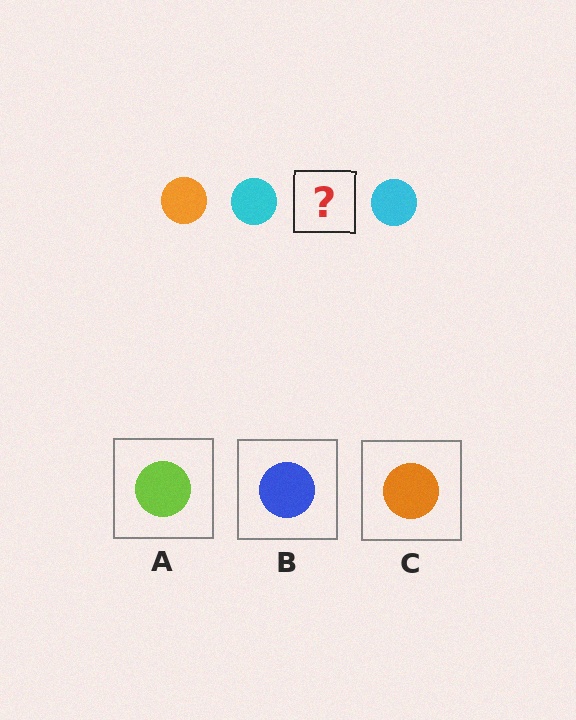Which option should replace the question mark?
Option C.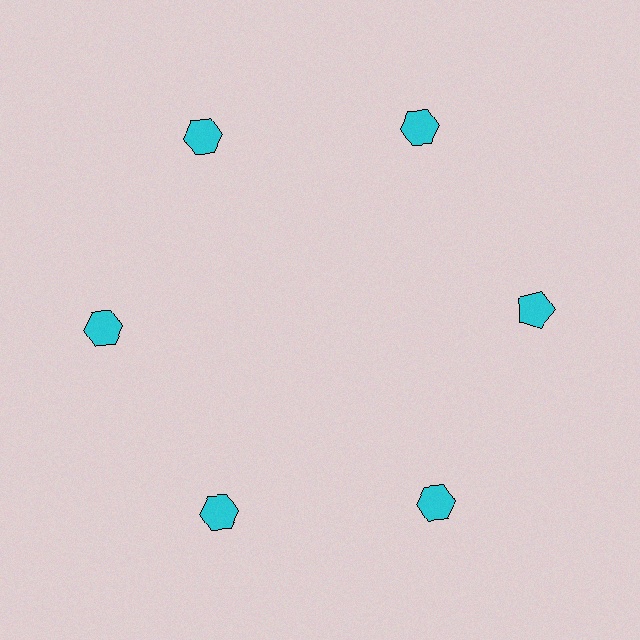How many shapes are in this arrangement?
There are 6 shapes arranged in a ring pattern.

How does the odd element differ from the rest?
It has a different shape: pentagon instead of hexagon.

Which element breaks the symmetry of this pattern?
The cyan pentagon at roughly the 3 o'clock position breaks the symmetry. All other shapes are cyan hexagons.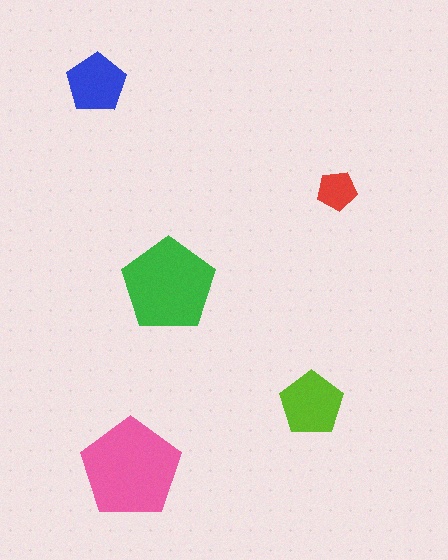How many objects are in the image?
There are 5 objects in the image.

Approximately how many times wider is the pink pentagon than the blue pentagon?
About 1.5 times wider.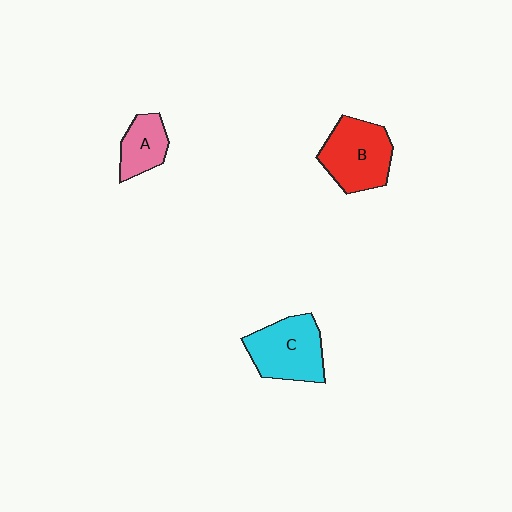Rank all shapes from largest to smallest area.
From largest to smallest: B (red), C (cyan), A (pink).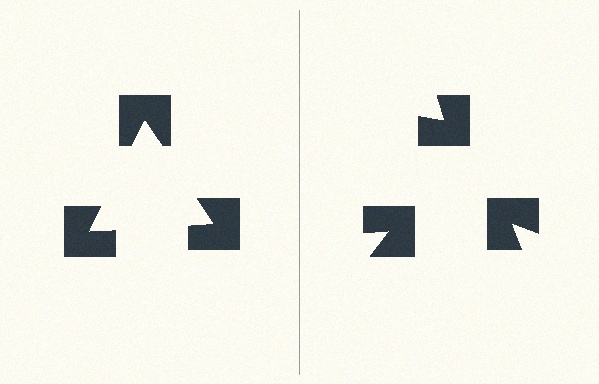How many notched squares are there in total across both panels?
6 — 3 on each side.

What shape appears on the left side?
An illusory triangle.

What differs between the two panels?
The notched squares are positioned identically on both sides; only the wedge orientations differ. On the left they align to a triangle; on the right they are misaligned.